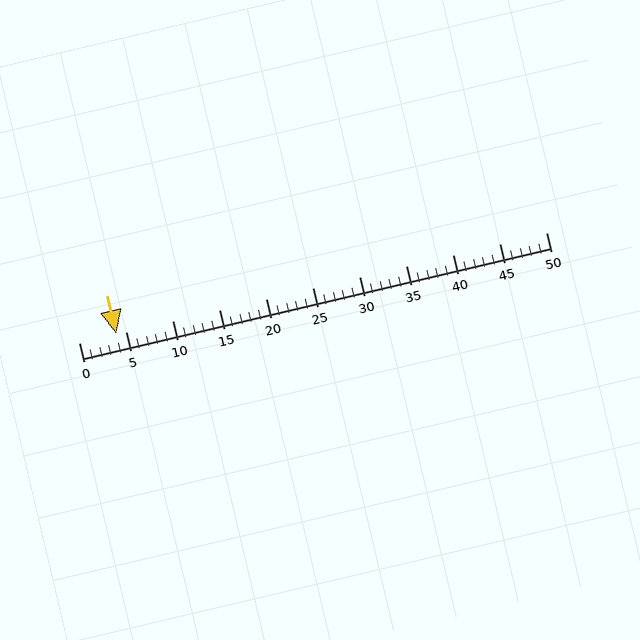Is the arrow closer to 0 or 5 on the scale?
The arrow is closer to 5.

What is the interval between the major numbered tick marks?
The major tick marks are spaced 5 units apart.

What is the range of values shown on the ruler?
The ruler shows values from 0 to 50.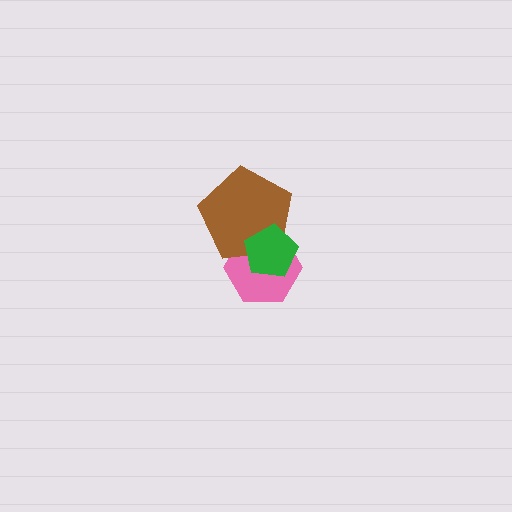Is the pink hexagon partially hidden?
Yes, it is partially covered by another shape.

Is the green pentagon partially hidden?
No, no other shape covers it.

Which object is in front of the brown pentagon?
The green pentagon is in front of the brown pentagon.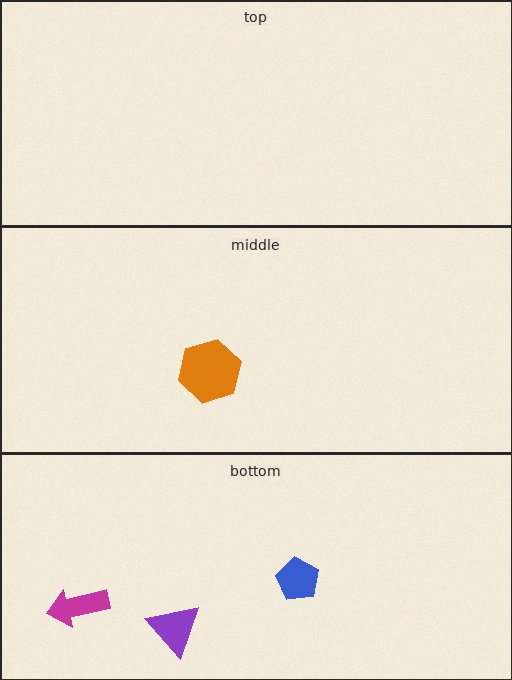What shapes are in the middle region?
The orange hexagon.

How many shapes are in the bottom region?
3.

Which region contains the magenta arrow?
The bottom region.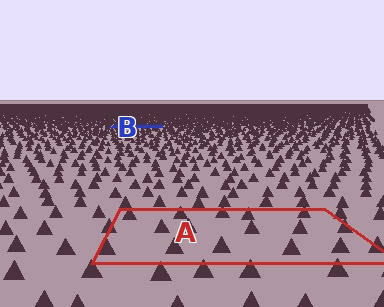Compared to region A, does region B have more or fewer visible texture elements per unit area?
Region B has more texture elements per unit area — they are packed more densely because it is farther away.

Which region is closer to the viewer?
Region A is closer. The texture elements there are larger and more spread out.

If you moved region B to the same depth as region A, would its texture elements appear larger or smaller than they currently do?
They would appear larger. At a closer depth, the same texture elements are projected at a bigger on-screen size.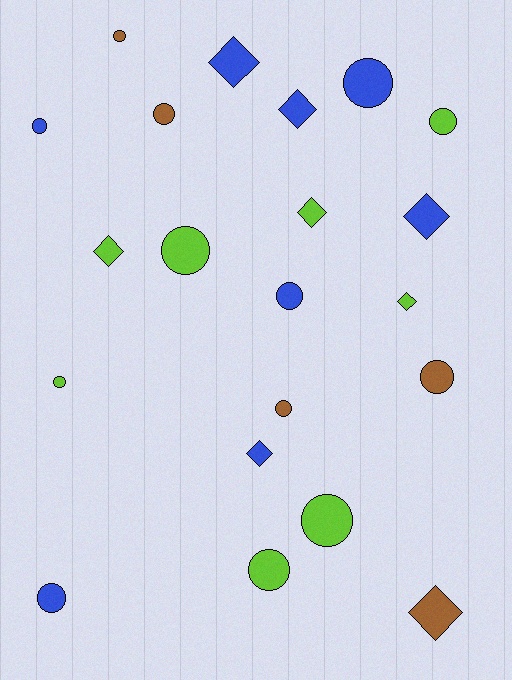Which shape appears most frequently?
Circle, with 13 objects.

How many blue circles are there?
There are 4 blue circles.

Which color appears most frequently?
Lime, with 8 objects.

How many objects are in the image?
There are 21 objects.